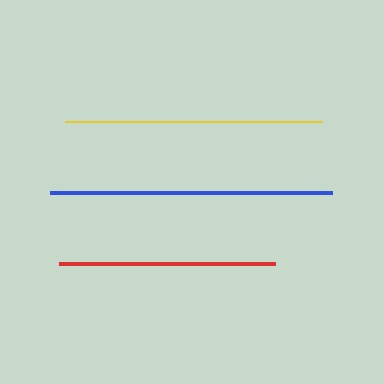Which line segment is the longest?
The blue line is the longest at approximately 283 pixels.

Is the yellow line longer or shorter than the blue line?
The blue line is longer than the yellow line.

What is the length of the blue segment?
The blue segment is approximately 283 pixels long.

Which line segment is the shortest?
The red line is the shortest at approximately 216 pixels.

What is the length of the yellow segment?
The yellow segment is approximately 257 pixels long.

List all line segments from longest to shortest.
From longest to shortest: blue, yellow, red.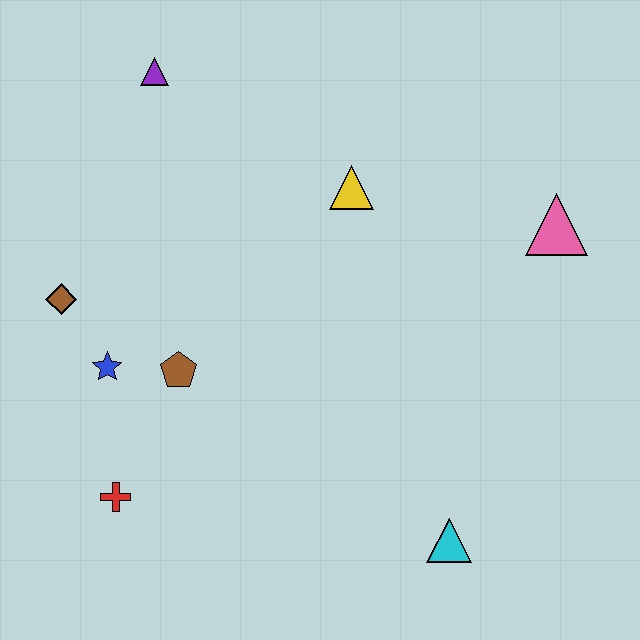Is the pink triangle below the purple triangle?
Yes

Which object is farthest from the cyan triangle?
The purple triangle is farthest from the cyan triangle.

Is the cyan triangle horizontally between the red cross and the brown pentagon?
No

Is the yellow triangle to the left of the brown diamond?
No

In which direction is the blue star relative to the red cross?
The blue star is above the red cross.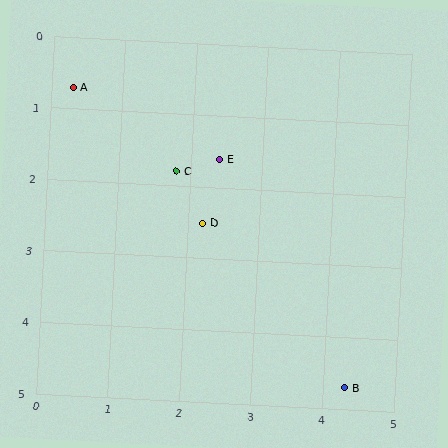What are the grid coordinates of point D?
Point D is at approximately (2.2, 2.5).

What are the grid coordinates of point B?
Point B is at approximately (4.3, 4.7).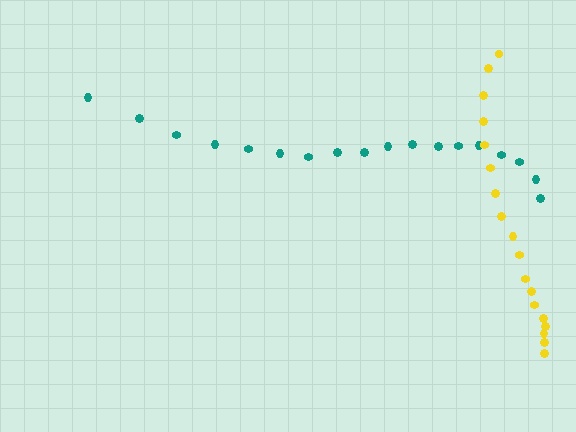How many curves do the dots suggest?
There are 2 distinct paths.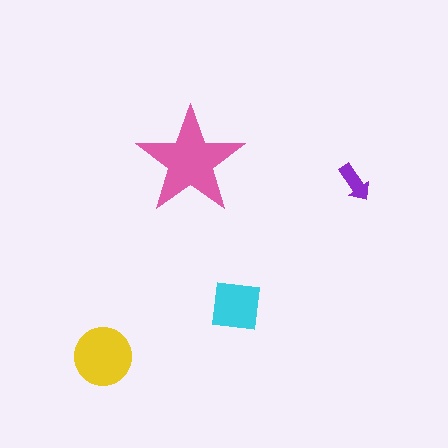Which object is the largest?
The pink star.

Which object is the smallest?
The purple arrow.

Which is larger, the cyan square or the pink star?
The pink star.